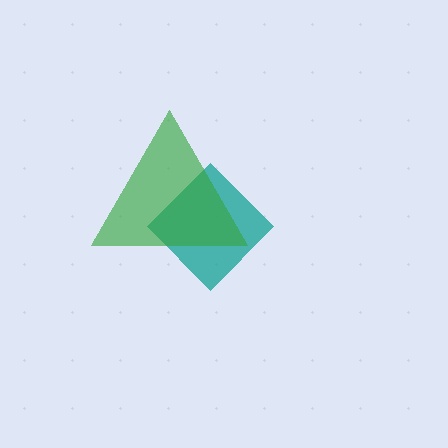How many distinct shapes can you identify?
There are 2 distinct shapes: a teal diamond, a green triangle.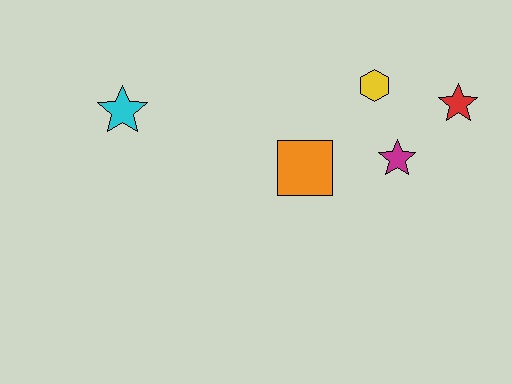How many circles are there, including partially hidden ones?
There are no circles.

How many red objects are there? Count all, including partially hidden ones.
There is 1 red object.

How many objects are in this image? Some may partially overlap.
There are 5 objects.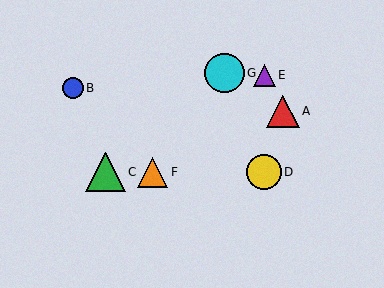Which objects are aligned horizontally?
Objects C, D, F are aligned horizontally.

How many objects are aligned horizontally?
3 objects (C, D, F) are aligned horizontally.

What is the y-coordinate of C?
Object C is at y≈172.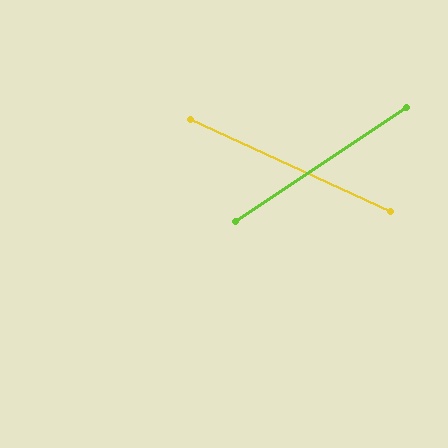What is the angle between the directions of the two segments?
Approximately 58 degrees.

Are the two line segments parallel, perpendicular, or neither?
Neither parallel nor perpendicular — they differ by about 58°.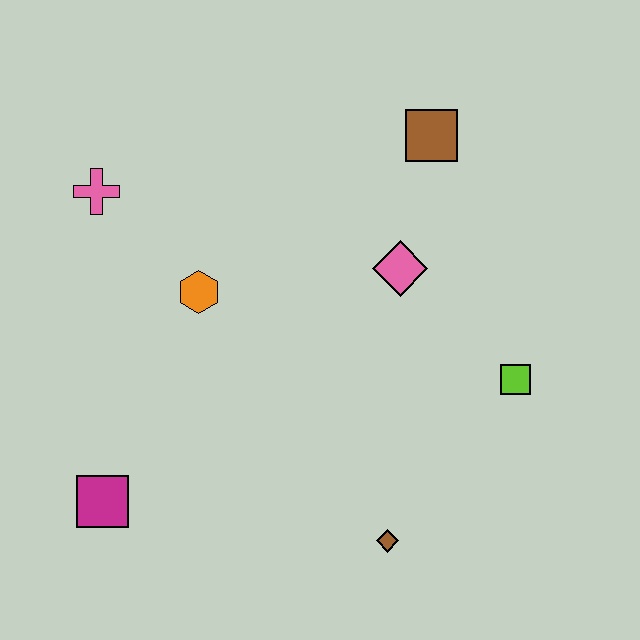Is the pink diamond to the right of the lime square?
No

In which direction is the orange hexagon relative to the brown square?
The orange hexagon is to the left of the brown square.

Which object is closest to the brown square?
The pink diamond is closest to the brown square.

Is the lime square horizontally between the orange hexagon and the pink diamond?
No